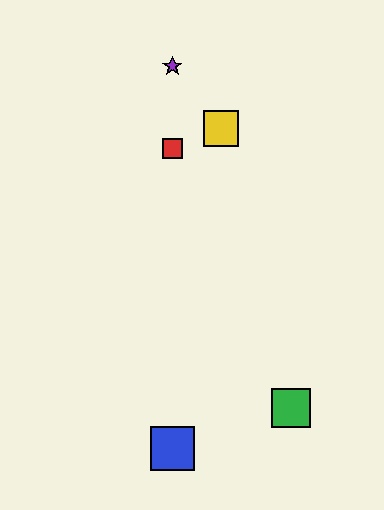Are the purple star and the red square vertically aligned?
Yes, both are at x≈172.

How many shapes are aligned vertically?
3 shapes (the red square, the blue square, the purple star) are aligned vertically.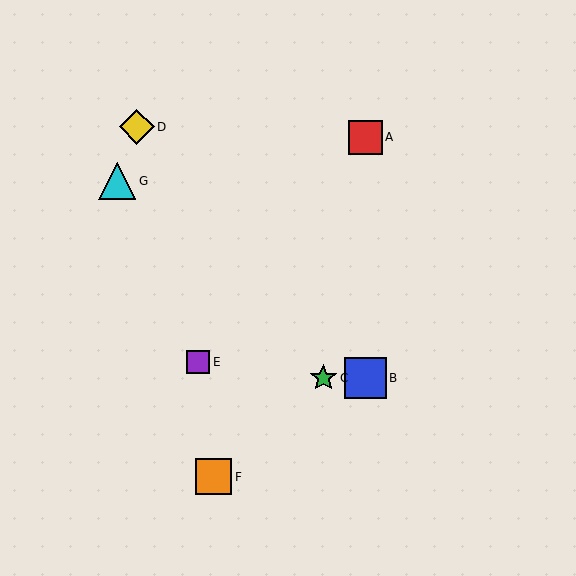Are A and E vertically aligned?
No, A is at x≈365 and E is at x≈198.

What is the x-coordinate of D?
Object D is at x≈137.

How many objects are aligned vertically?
2 objects (A, B) are aligned vertically.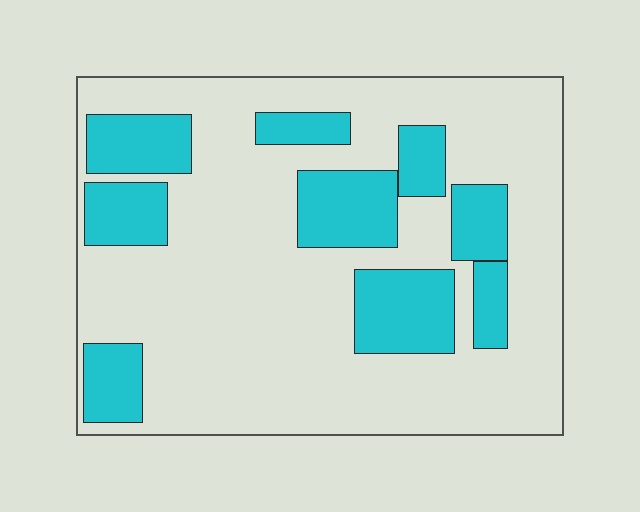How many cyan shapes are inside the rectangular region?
9.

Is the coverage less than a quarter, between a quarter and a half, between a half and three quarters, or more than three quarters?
Between a quarter and a half.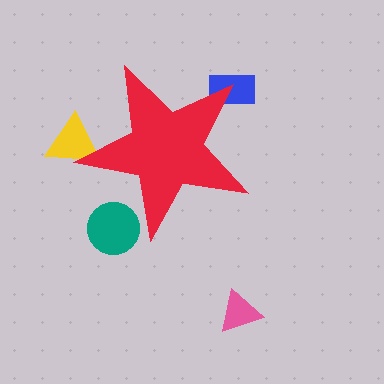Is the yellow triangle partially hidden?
Yes, the yellow triangle is partially hidden behind the red star.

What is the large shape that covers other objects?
A red star.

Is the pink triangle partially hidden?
No, the pink triangle is fully visible.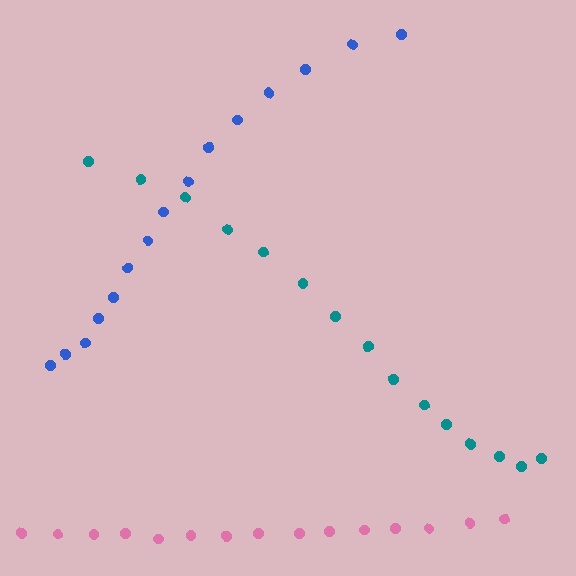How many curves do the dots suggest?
There are 3 distinct paths.